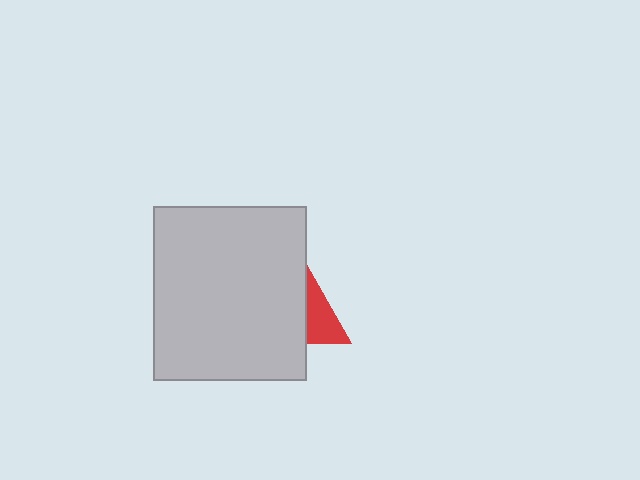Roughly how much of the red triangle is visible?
A small part of it is visible (roughly 40%).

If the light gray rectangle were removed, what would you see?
You would see the complete red triangle.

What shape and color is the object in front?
The object in front is a light gray rectangle.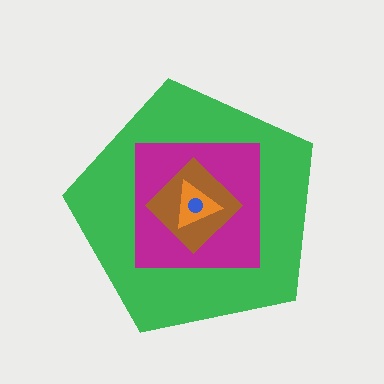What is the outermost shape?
The green pentagon.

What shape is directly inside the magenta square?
The brown diamond.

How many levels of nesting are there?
5.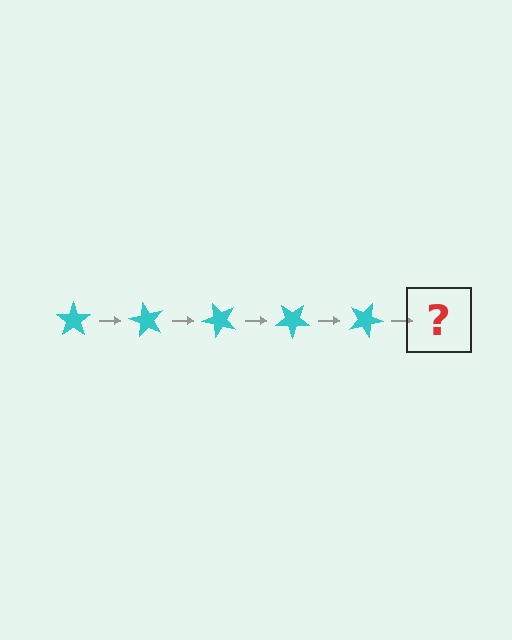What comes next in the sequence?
The next element should be a cyan star rotated 300 degrees.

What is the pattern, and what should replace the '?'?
The pattern is that the star rotates 60 degrees each step. The '?' should be a cyan star rotated 300 degrees.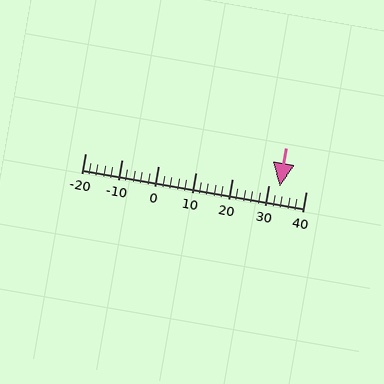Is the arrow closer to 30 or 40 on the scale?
The arrow is closer to 30.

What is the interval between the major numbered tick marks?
The major tick marks are spaced 10 units apart.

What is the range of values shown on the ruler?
The ruler shows values from -20 to 40.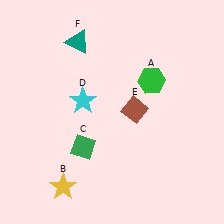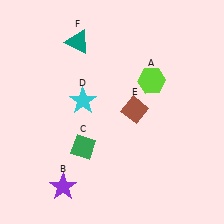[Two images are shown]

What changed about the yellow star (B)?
In Image 1, B is yellow. In Image 2, it changed to purple.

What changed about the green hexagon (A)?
In Image 1, A is green. In Image 2, it changed to lime.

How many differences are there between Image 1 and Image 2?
There are 2 differences between the two images.